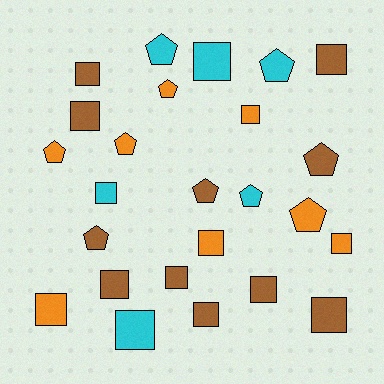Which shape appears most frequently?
Square, with 15 objects.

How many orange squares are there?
There are 4 orange squares.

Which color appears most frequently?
Brown, with 11 objects.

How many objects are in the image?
There are 25 objects.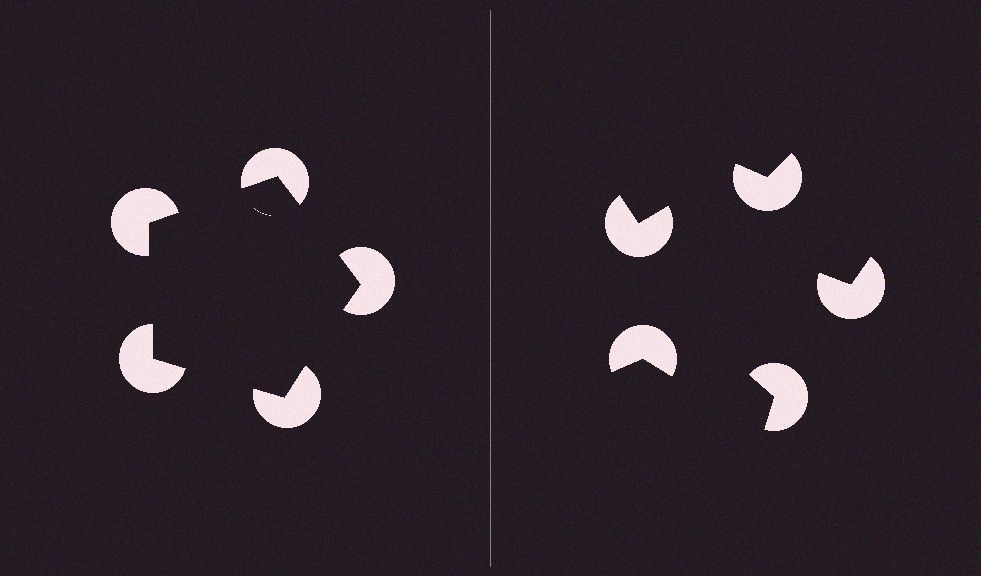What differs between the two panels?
The pac-man discs are positioned identically on both sides; only the wedge orientations differ. On the left they align to a pentagon; on the right they are misaligned.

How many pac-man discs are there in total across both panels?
10 — 5 on each side.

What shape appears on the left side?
An illusory pentagon.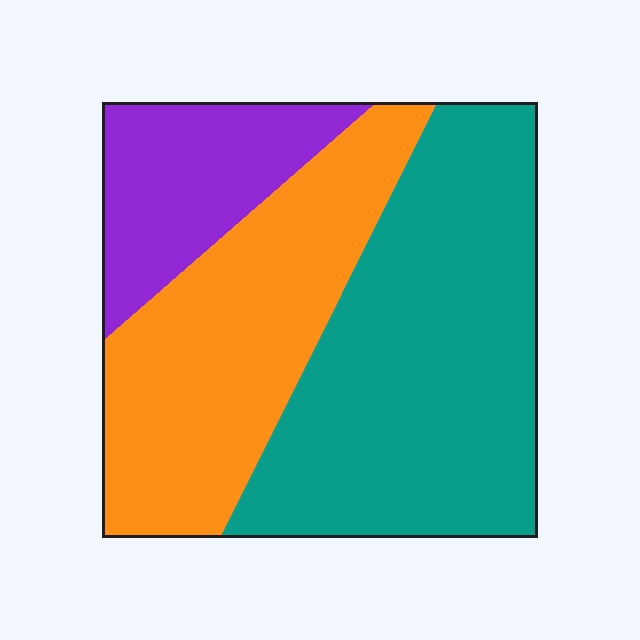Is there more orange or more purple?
Orange.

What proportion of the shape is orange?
Orange takes up about one third (1/3) of the shape.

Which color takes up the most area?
Teal, at roughly 50%.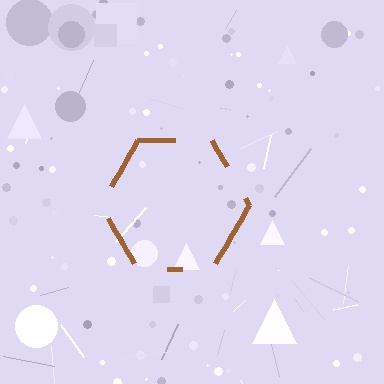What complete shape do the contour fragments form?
The contour fragments form a hexagon.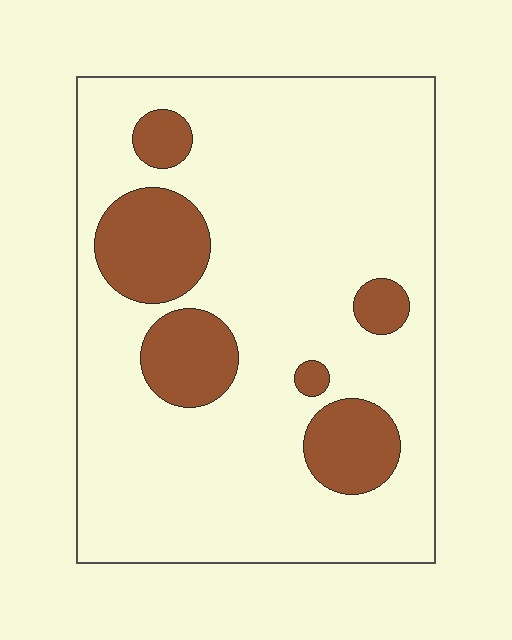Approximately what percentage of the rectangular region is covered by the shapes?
Approximately 20%.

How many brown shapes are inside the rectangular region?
6.